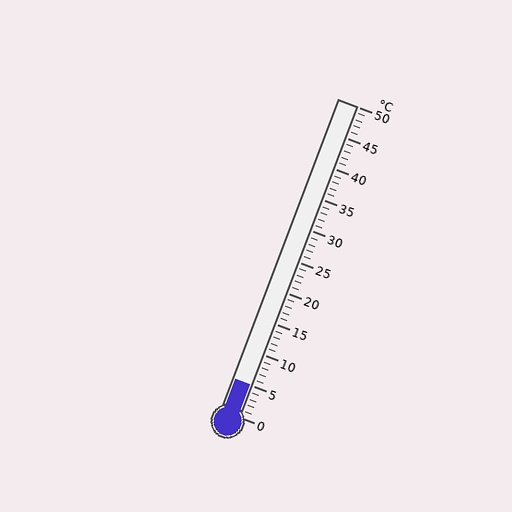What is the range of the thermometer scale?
The thermometer scale ranges from 0°C to 50°C.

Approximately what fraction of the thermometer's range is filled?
The thermometer is filled to approximately 10% of its range.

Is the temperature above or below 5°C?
The temperature is at 5°C.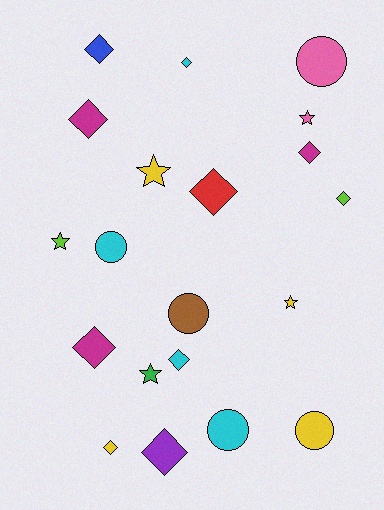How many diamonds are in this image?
There are 10 diamonds.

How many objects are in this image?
There are 20 objects.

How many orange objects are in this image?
There are no orange objects.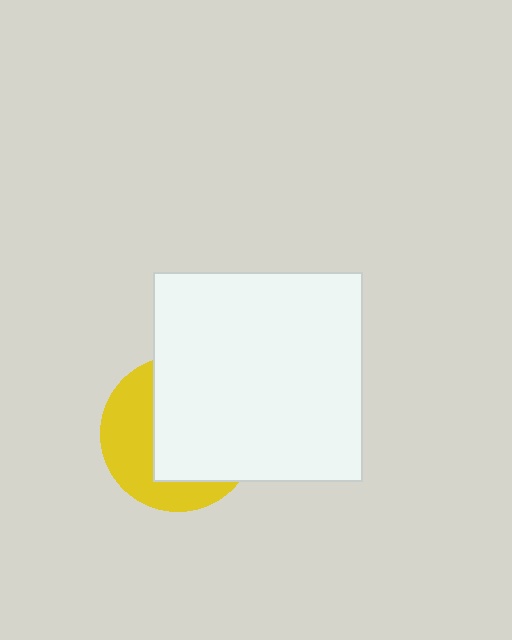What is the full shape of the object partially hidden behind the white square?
The partially hidden object is a yellow circle.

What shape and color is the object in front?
The object in front is a white square.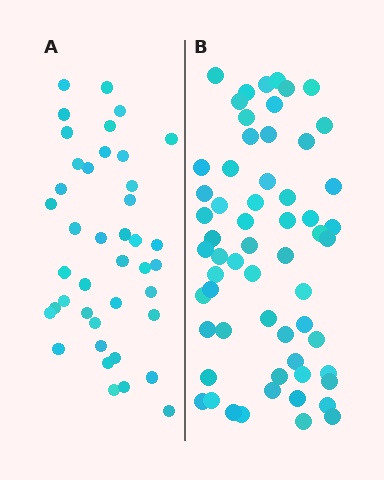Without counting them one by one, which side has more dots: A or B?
Region B (the right region) has more dots.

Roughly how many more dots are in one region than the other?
Region B has approximately 20 more dots than region A.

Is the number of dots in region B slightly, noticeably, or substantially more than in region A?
Region B has substantially more. The ratio is roughly 1.5 to 1.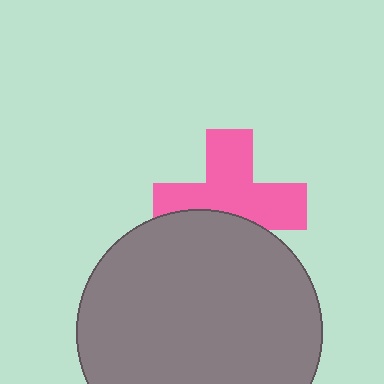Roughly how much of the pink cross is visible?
About half of it is visible (roughly 65%).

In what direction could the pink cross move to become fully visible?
The pink cross could move up. That would shift it out from behind the gray circle entirely.